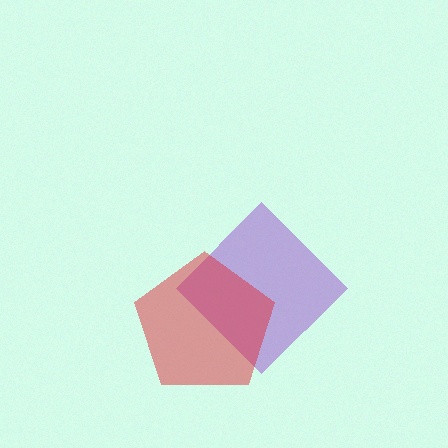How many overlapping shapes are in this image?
There are 2 overlapping shapes in the image.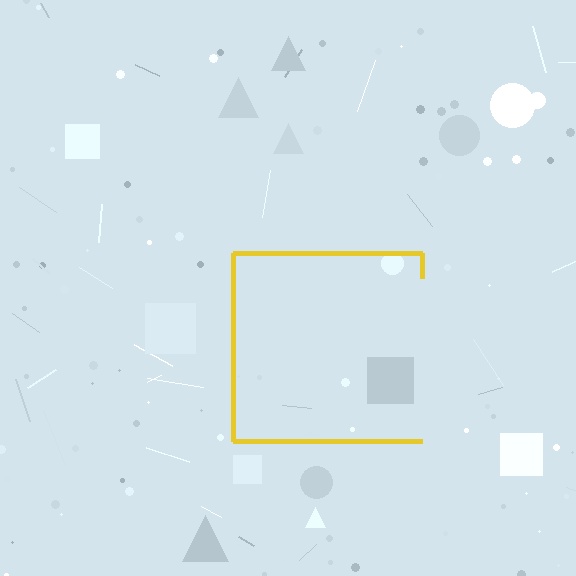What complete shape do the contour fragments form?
The contour fragments form a square.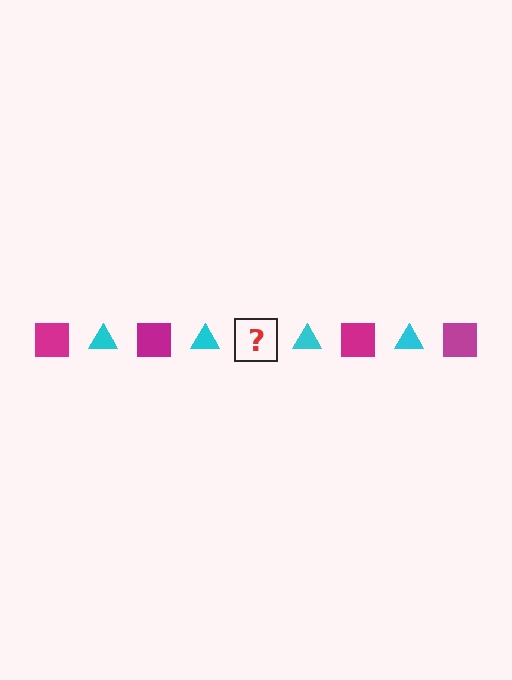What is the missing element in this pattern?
The missing element is a magenta square.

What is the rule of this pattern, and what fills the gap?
The rule is that the pattern alternates between magenta square and cyan triangle. The gap should be filled with a magenta square.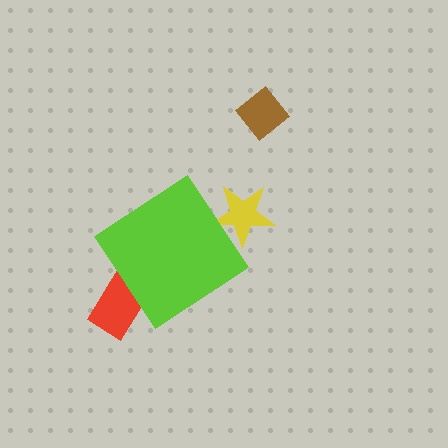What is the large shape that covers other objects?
A lime diamond.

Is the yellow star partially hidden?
Yes, the yellow star is partially hidden behind the lime diamond.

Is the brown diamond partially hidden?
No, the brown diamond is fully visible.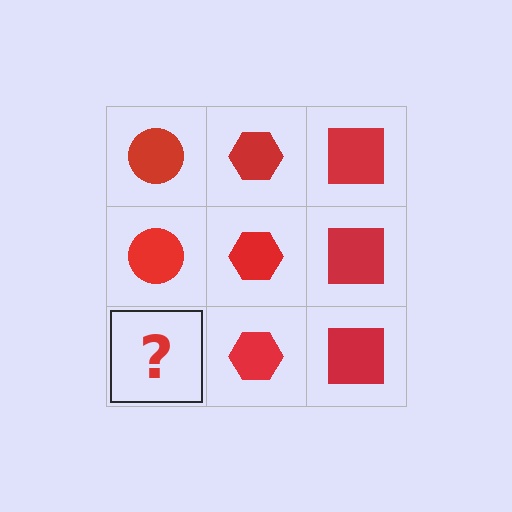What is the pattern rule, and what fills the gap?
The rule is that each column has a consistent shape. The gap should be filled with a red circle.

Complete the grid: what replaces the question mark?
The question mark should be replaced with a red circle.